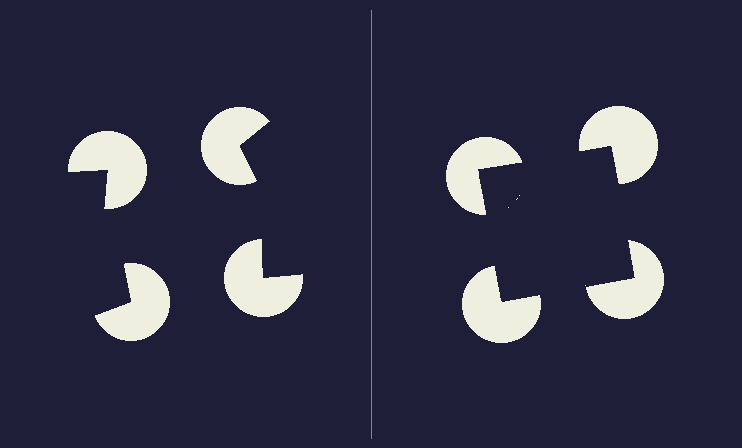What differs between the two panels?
The pac-man discs are positioned identically on both sides; only the wedge orientations differ. On the right they align to a square; on the left they are misaligned.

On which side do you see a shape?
An illusory square appears on the right side. On the left side the wedge cuts are rotated, so no coherent shape forms.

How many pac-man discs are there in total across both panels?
8 — 4 on each side.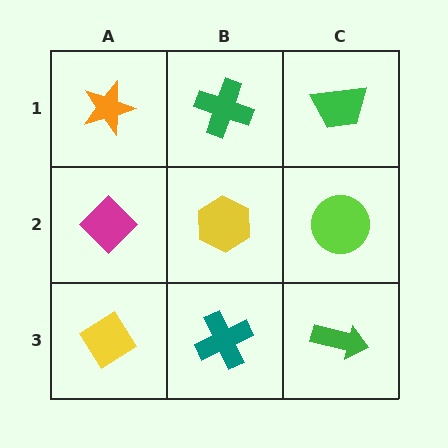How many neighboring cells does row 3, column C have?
2.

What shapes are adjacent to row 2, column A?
An orange star (row 1, column A), a yellow diamond (row 3, column A), a yellow hexagon (row 2, column B).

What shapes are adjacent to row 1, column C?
A lime circle (row 2, column C), a green cross (row 1, column B).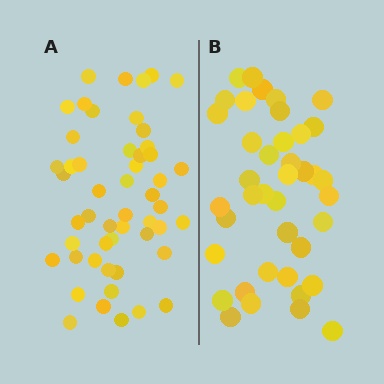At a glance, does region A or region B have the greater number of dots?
Region A (the left region) has more dots.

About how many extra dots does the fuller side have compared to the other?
Region A has roughly 12 or so more dots than region B.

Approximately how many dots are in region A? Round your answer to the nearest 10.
About 50 dots. (The exact count is 51, which rounds to 50.)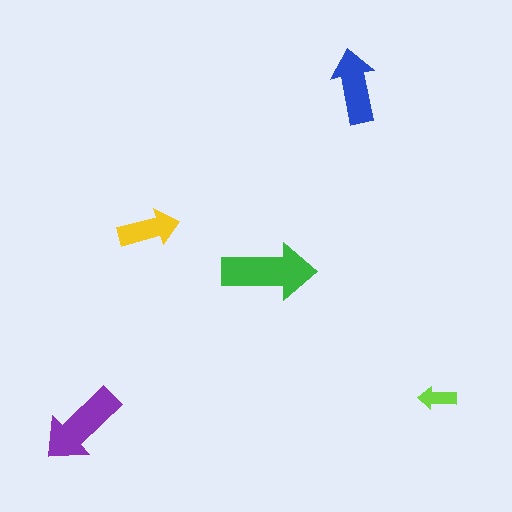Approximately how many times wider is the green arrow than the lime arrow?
About 2.5 times wider.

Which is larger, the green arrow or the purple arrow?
The green one.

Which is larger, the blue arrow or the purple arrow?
The purple one.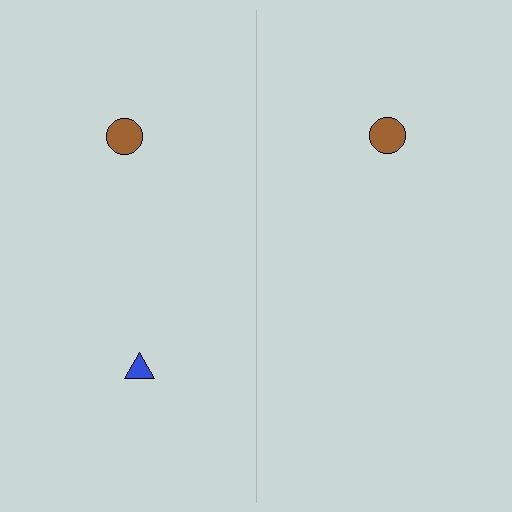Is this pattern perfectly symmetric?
No, the pattern is not perfectly symmetric. A blue triangle is missing from the right side.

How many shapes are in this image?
There are 3 shapes in this image.